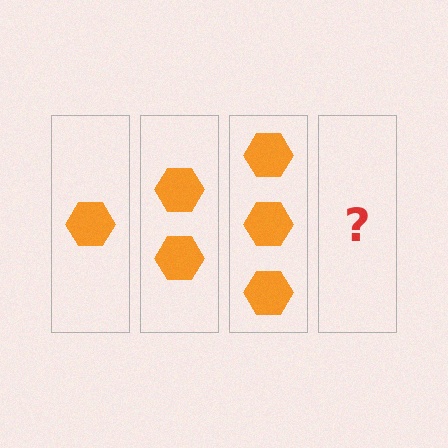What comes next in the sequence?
The next element should be 4 hexagons.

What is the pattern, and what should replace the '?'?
The pattern is that each step adds one more hexagon. The '?' should be 4 hexagons.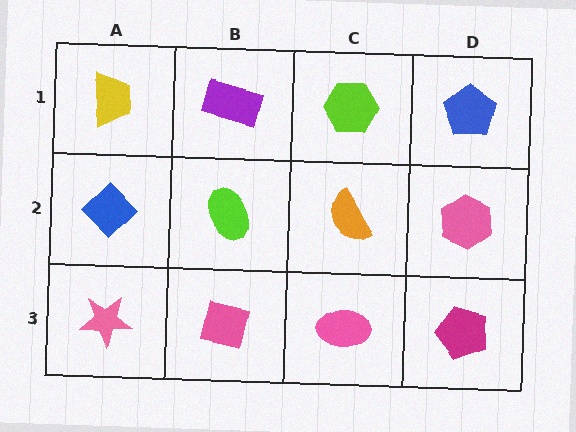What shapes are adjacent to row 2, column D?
A blue pentagon (row 1, column D), a magenta pentagon (row 3, column D), an orange semicircle (row 2, column C).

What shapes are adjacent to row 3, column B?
A lime ellipse (row 2, column B), a pink star (row 3, column A), a pink ellipse (row 3, column C).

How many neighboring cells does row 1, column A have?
2.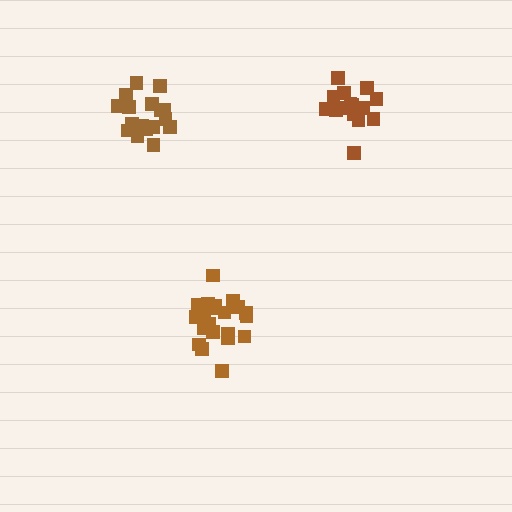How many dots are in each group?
Group 1: 21 dots, Group 2: 16 dots, Group 3: 17 dots (54 total).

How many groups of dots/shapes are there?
There are 3 groups.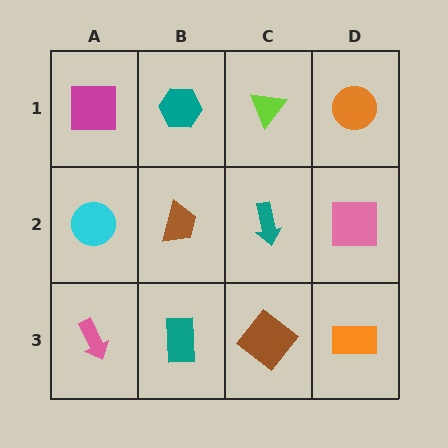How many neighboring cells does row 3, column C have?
3.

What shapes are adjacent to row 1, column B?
A brown trapezoid (row 2, column B), a magenta square (row 1, column A), a lime triangle (row 1, column C).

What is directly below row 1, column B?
A brown trapezoid.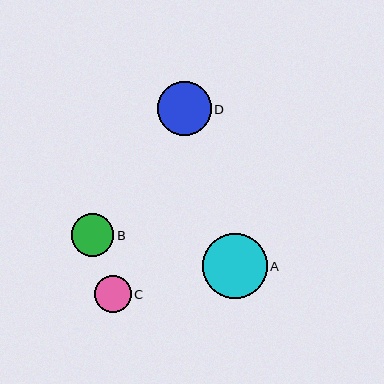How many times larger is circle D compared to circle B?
Circle D is approximately 1.3 times the size of circle B.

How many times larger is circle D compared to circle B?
Circle D is approximately 1.3 times the size of circle B.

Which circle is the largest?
Circle A is the largest with a size of approximately 65 pixels.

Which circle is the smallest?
Circle C is the smallest with a size of approximately 37 pixels.